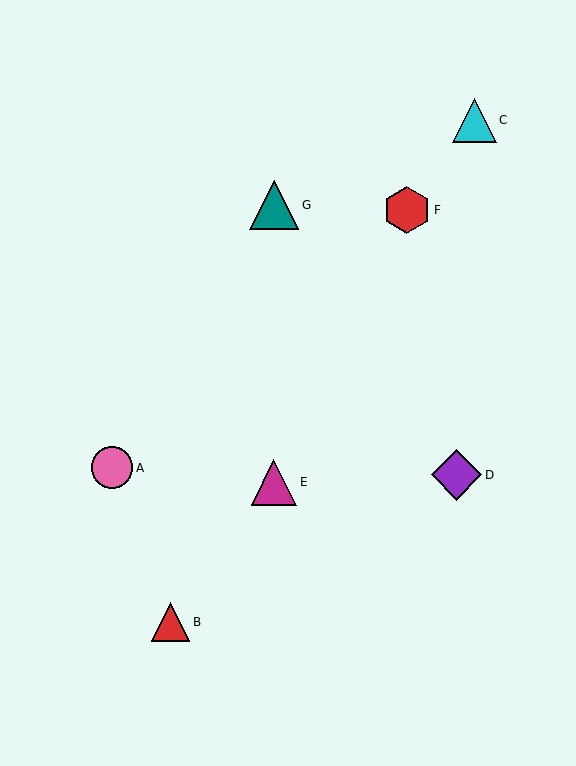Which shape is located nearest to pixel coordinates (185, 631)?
The red triangle (labeled B) at (170, 622) is nearest to that location.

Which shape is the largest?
The purple diamond (labeled D) is the largest.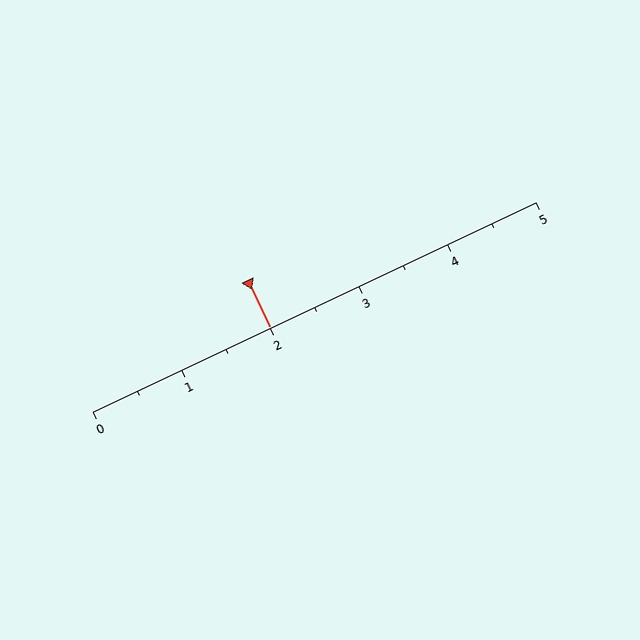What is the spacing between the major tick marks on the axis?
The major ticks are spaced 1 apart.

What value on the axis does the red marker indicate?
The marker indicates approximately 2.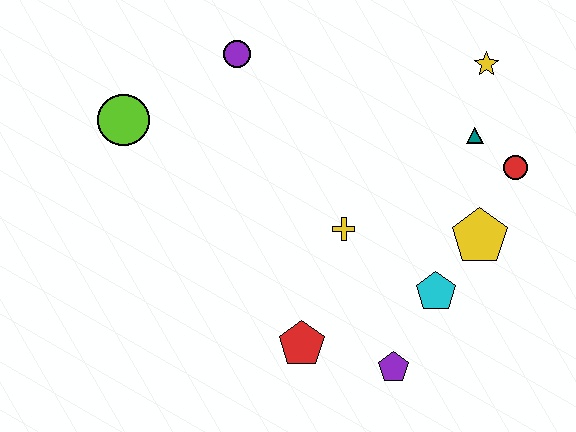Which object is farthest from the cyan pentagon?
The lime circle is farthest from the cyan pentagon.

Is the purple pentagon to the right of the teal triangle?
No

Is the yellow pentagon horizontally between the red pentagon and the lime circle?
No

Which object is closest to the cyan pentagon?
The yellow pentagon is closest to the cyan pentagon.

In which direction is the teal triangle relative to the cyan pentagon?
The teal triangle is above the cyan pentagon.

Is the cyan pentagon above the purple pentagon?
Yes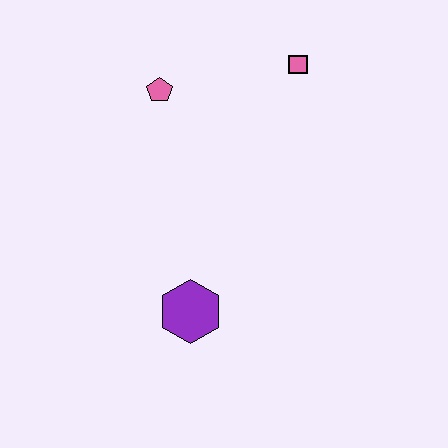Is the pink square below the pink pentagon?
No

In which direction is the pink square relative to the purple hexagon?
The pink square is above the purple hexagon.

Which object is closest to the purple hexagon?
The pink pentagon is closest to the purple hexagon.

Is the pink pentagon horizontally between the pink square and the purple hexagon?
No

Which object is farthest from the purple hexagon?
The pink square is farthest from the purple hexagon.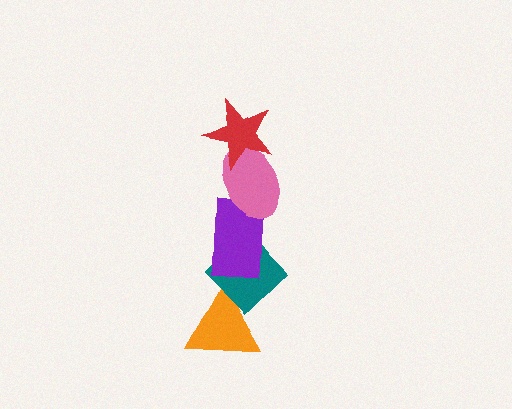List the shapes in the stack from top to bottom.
From top to bottom: the red star, the pink ellipse, the purple rectangle, the teal diamond, the orange triangle.